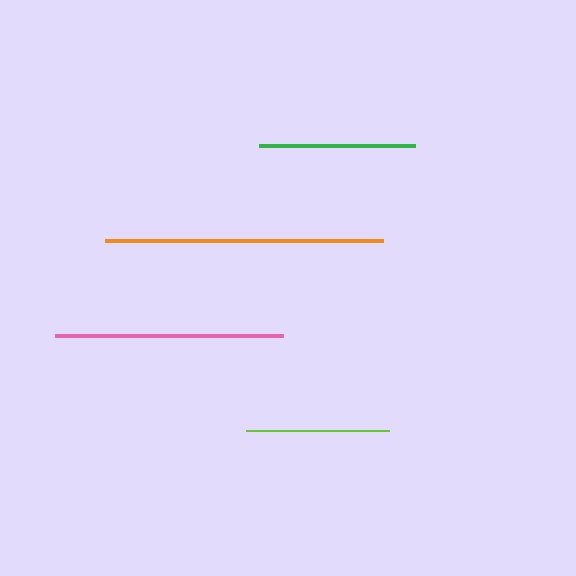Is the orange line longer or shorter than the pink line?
The orange line is longer than the pink line.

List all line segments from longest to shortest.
From longest to shortest: orange, pink, green, lime.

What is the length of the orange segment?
The orange segment is approximately 278 pixels long.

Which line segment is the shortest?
The lime line is the shortest at approximately 144 pixels.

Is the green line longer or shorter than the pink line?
The pink line is longer than the green line.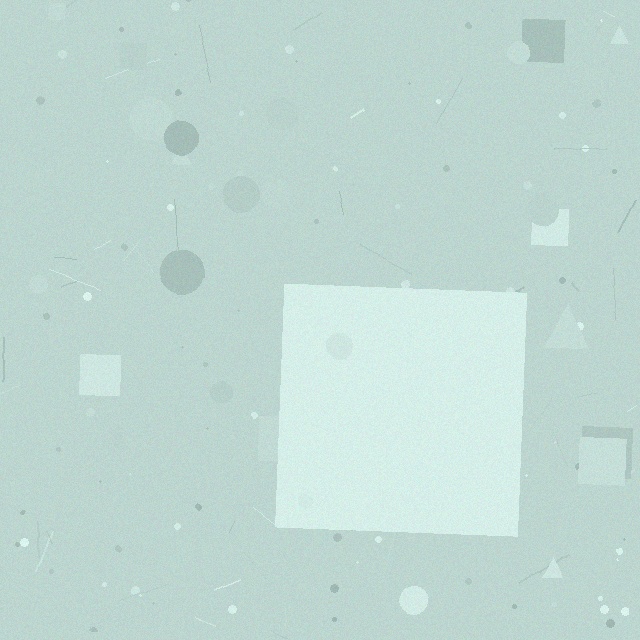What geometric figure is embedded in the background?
A square is embedded in the background.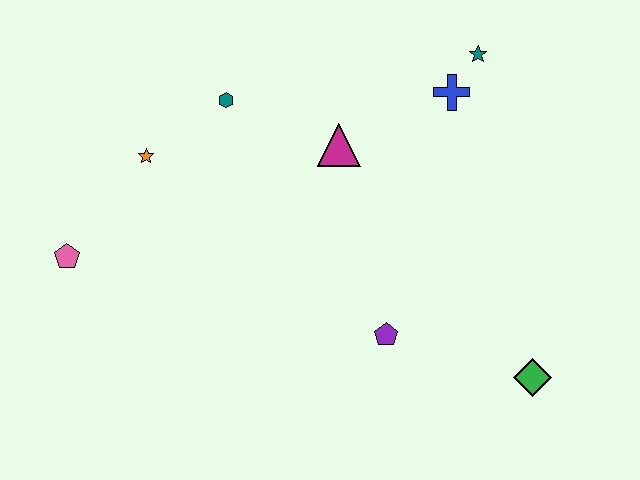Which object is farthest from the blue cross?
The pink pentagon is farthest from the blue cross.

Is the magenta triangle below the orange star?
No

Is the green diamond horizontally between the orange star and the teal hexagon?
No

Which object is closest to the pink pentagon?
The orange star is closest to the pink pentagon.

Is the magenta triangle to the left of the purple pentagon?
Yes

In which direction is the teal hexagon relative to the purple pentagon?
The teal hexagon is above the purple pentagon.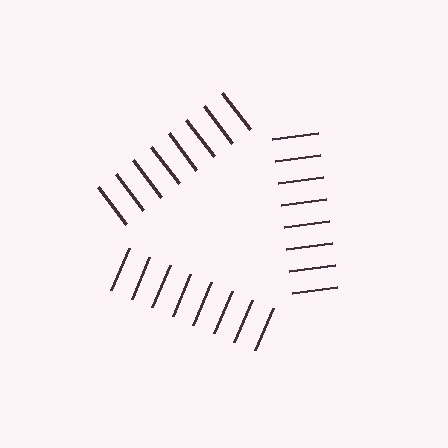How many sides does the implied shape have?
3 sides — the line-ends trace a triangle.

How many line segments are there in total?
24 — 8 along each of the 3 edges.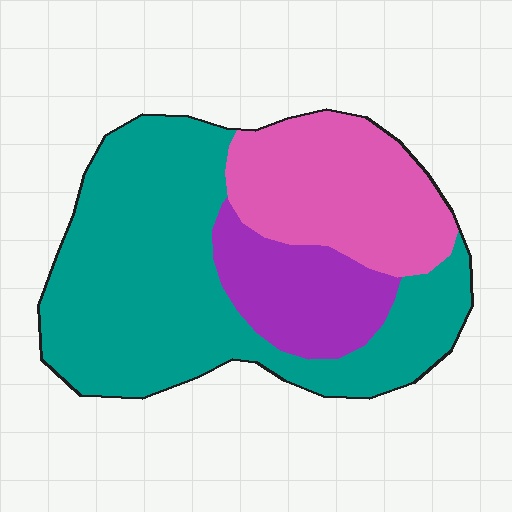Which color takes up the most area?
Teal, at roughly 55%.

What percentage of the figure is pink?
Pink takes up between a quarter and a half of the figure.